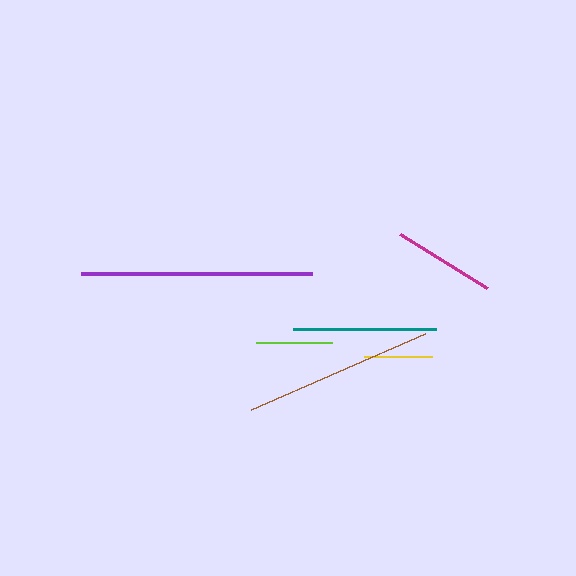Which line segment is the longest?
The purple line is the longest at approximately 231 pixels.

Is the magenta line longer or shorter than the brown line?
The brown line is longer than the magenta line.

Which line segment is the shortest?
The yellow line is the shortest at approximately 68 pixels.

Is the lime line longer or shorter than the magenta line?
The magenta line is longer than the lime line.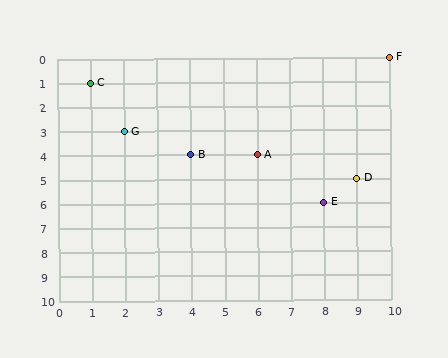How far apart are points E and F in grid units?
Points E and F are 2 columns and 6 rows apart (about 6.3 grid units diagonally).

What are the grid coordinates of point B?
Point B is at grid coordinates (4, 4).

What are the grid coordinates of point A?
Point A is at grid coordinates (6, 4).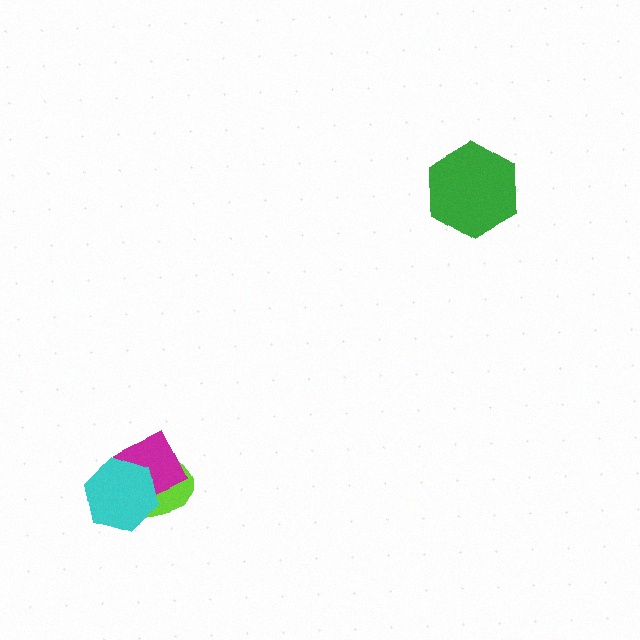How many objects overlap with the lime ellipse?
2 objects overlap with the lime ellipse.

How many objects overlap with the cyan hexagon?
2 objects overlap with the cyan hexagon.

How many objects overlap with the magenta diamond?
2 objects overlap with the magenta diamond.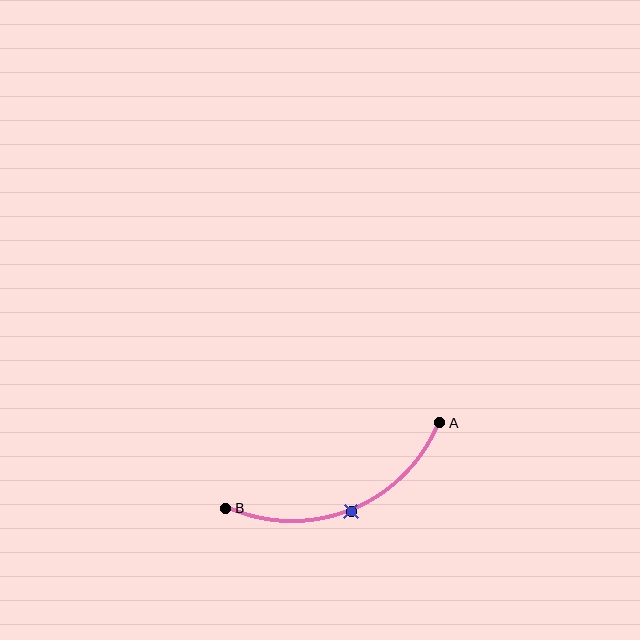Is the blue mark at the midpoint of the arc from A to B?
Yes. The blue mark lies on the arc at equal arc-length from both A and B — it is the arc midpoint.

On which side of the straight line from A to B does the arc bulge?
The arc bulges below the straight line connecting A and B.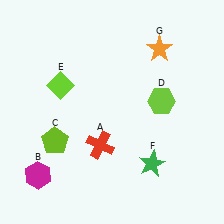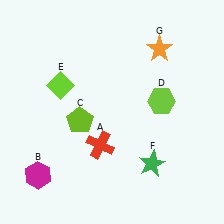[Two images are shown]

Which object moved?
The lime pentagon (C) moved right.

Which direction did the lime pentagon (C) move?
The lime pentagon (C) moved right.